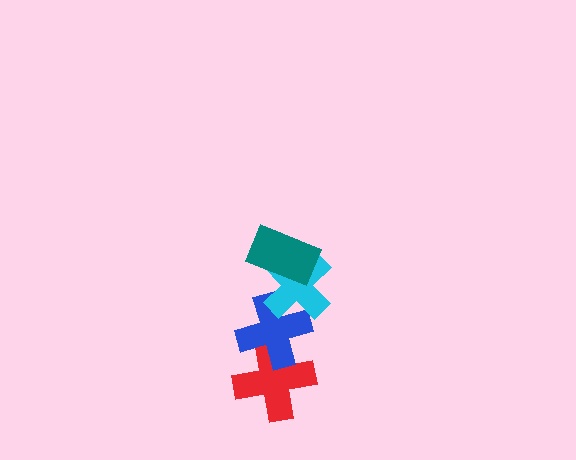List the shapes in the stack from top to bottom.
From top to bottom: the teal rectangle, the cyan cross, the blue cross, the red cross.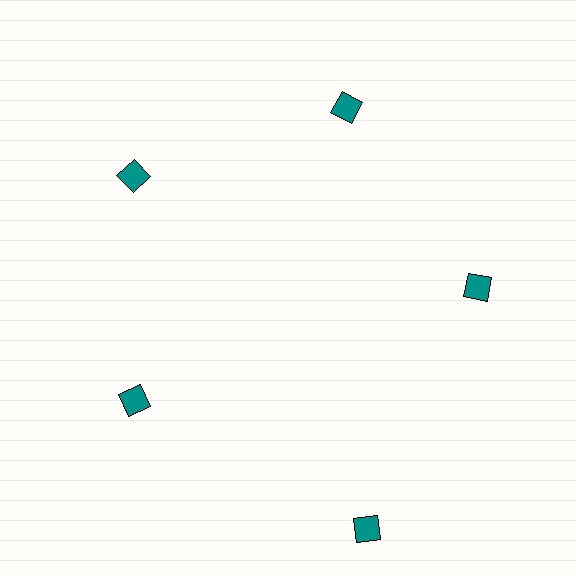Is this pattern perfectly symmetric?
No. The 5 teal diamonds are arranged in a ring, but one element near the 5 o'clock position is pushed outward from the center, breaking the 5-fold rotational symmetry.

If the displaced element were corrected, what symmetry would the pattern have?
It would have 5-fold rotational symmetry — the pattern would map onto itself every 72 degrees.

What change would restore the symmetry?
The symmetry would be restored by moving it inward, back onto the ring so that all 5 diamonds sit at equal angles and equal distance from the center.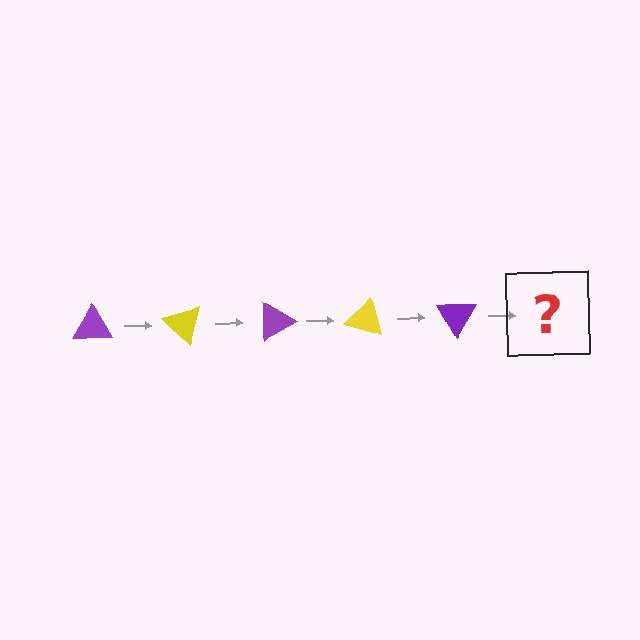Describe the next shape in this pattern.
It should be a yellow triangle, rotated 225 degrees from the start.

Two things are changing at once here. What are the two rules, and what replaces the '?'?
The two rules are that it rotates 45 degrees each step and the color cycles through purple and yellow. The '?' should be a yellow triangle, rotated 225 degrees from the start.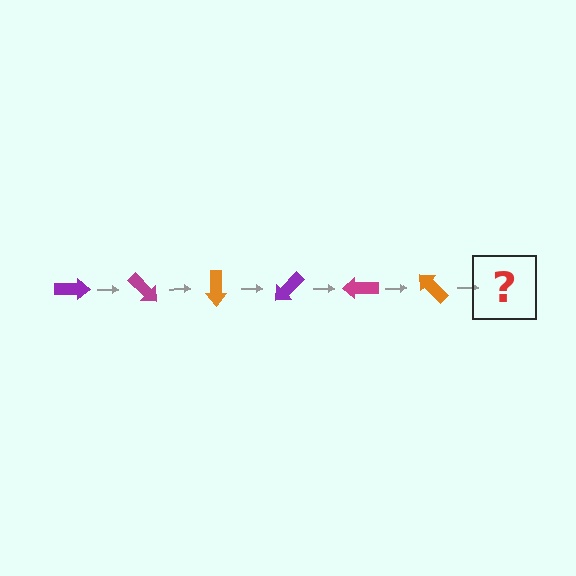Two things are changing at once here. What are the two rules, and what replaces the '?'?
The two rules are that it rotates 45 degrees each step and the color cycles through purple, magenta, and orange. The '?' should be a purple arrow, rotated 270 degrees from the start.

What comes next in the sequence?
The next element should be a purple arrow, rotated 270 degrees from the start.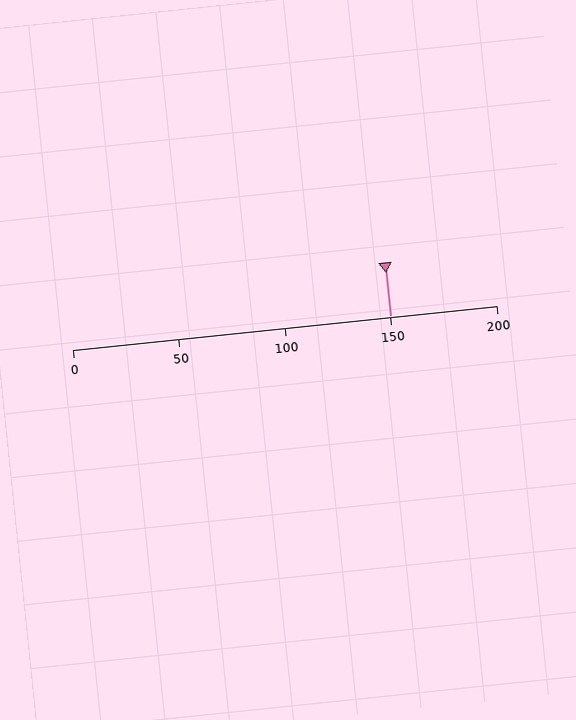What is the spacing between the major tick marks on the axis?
The major ticks are spaced 50 apart.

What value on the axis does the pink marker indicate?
The marker indicates approximately 150.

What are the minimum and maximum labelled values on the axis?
The axis runs from 0 to 200.